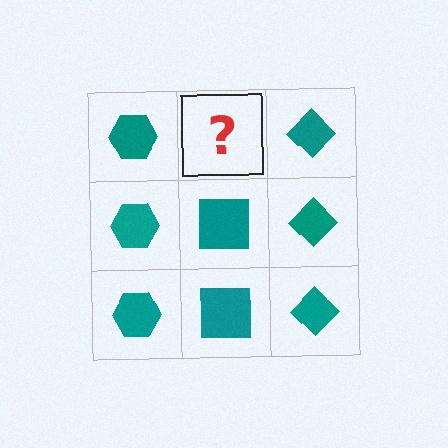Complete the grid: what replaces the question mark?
The question mark should be replaced with a teal square.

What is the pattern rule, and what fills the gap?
The rule is that each column has a consistent shape. The gap should be filled with a teal square.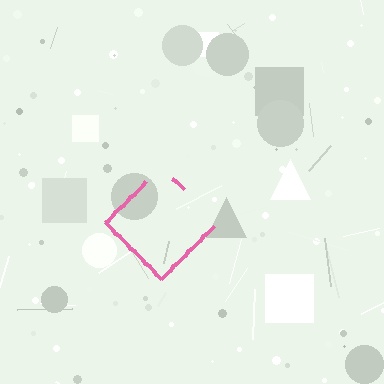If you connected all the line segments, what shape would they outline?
They would outline a diamond.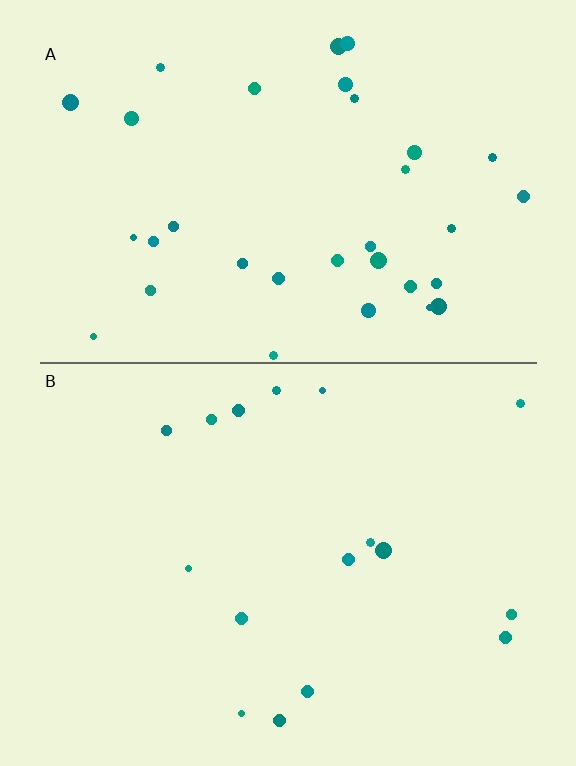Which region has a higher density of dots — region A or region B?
A (the top).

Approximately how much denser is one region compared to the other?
Approximately 2.0× — region A over region B.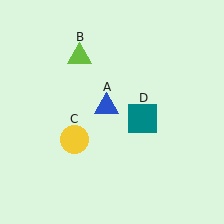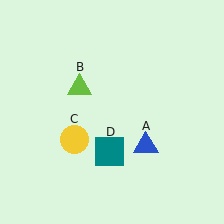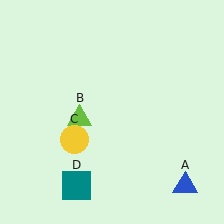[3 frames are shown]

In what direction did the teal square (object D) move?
The teal square (object D) moved down and to the left.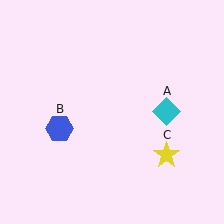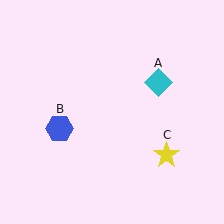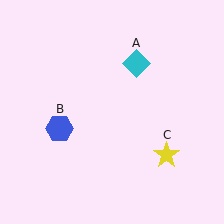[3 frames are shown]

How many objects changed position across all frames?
1 object changed position: cyan diamond (object A).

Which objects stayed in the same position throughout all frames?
Blue hexagon (object B) and yellow star (object C) remained stationary.